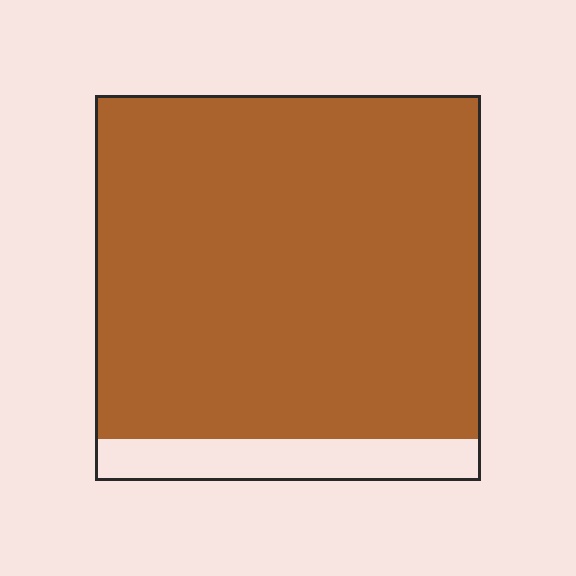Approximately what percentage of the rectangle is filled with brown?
Approximately 90%.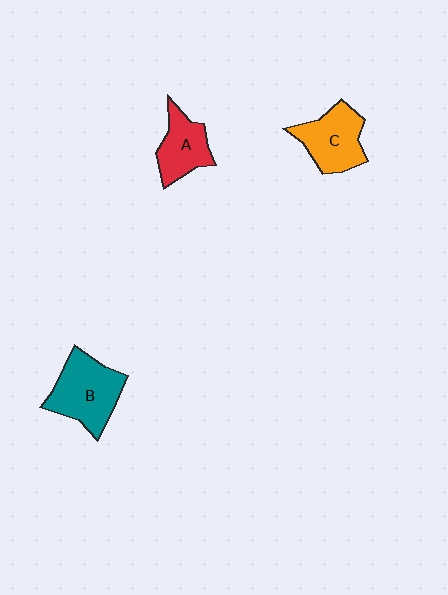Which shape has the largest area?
Shape B (teal).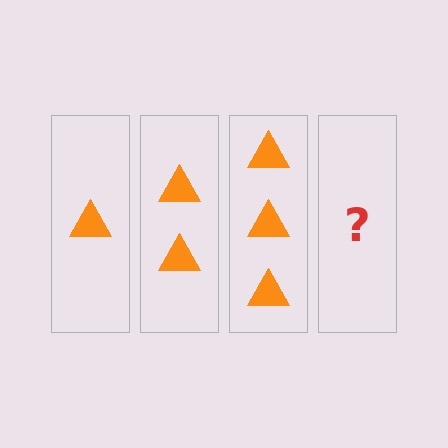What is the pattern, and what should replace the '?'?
The pattern is that each step adds one more triangle. The '?' should be 4 triangles.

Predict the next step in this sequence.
The next step is 4 triangles.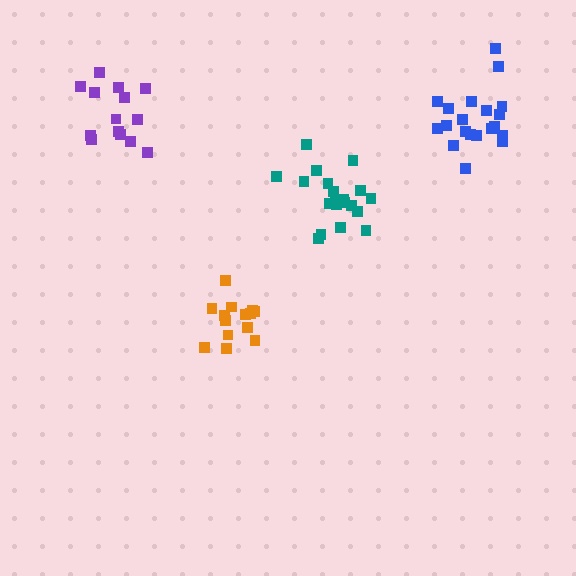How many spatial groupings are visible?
There are 4 spatial groupings.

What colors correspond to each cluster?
The clusters are colored: blue, teal, orange, purple.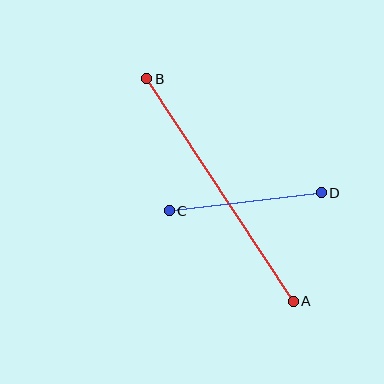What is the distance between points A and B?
The distance is approximately 266 pixels.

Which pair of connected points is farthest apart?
Points A and B are farthest apart.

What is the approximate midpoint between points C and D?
The midpoint is at approximately (245, 202) pixels.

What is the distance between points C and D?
The distance is approximately 153 pixels.